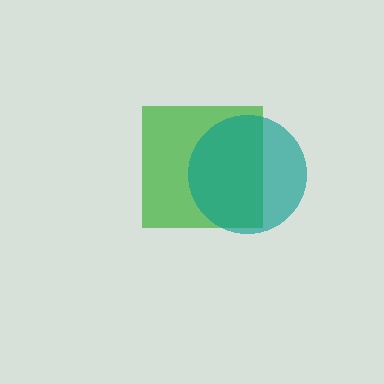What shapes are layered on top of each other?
The layered shapes are: a green square, a teal circle.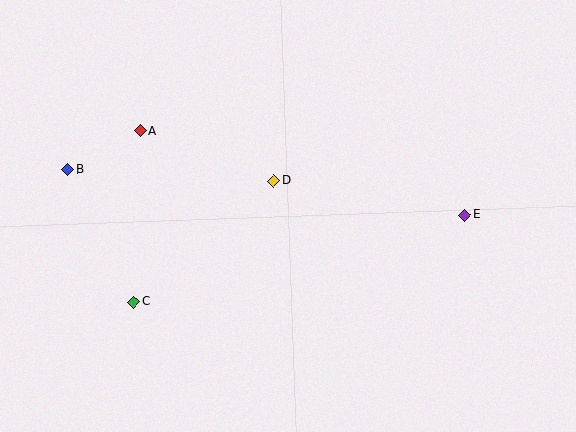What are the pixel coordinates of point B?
Point B is at (68, 169).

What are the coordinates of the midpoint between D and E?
The midpoint between D and E is at (369, 198).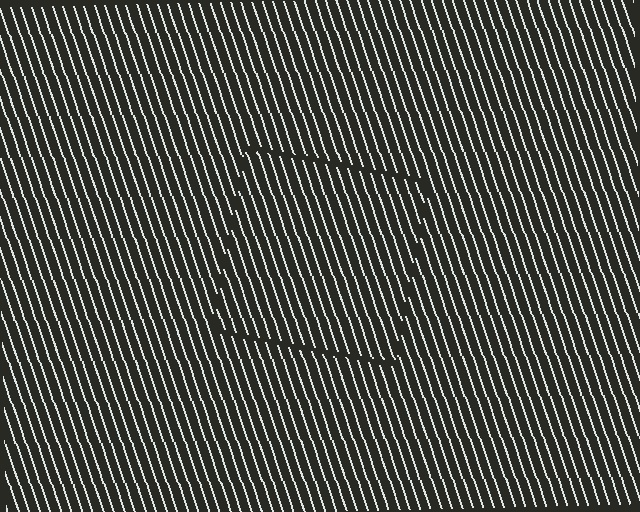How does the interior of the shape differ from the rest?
The interior of the shape contains the same grating, shifted by half a period — the contour is defined by the phase discontinuity where line-ends from the inner and outer gratings abut.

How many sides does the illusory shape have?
4 sides — the line-ends trace a square.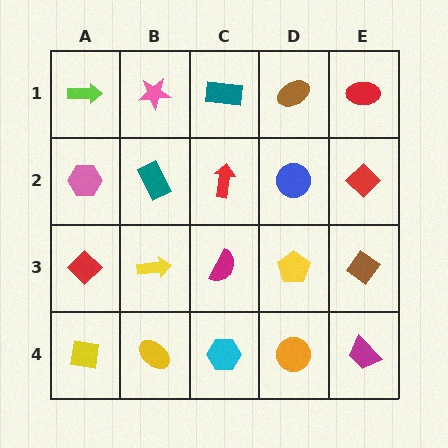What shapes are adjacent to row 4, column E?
A brown diamond (row 3, column E), an orange circle (row 4, column D).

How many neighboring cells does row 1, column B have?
3.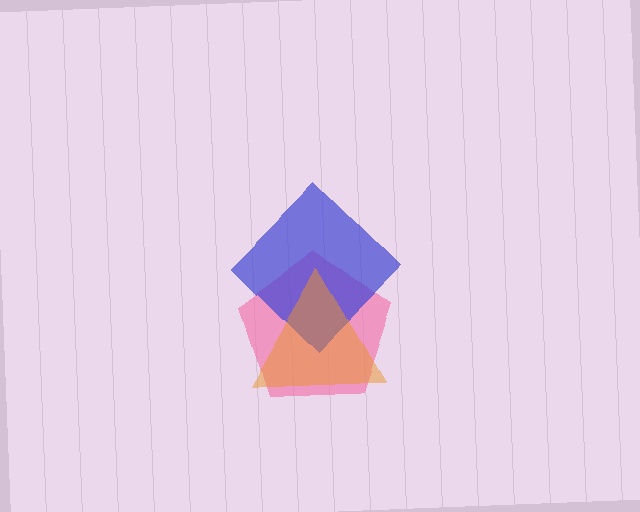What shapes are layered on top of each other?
The layered shapes are: a pink pentagon, a blue diamond, an orange triangle.